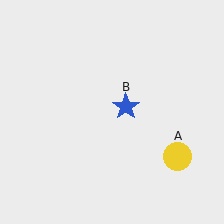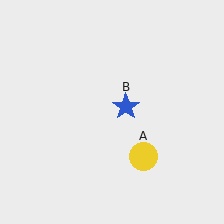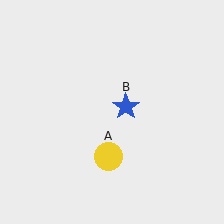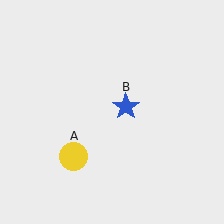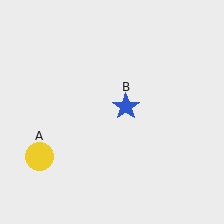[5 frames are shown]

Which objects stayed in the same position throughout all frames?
Blue star (object B) remained stationary.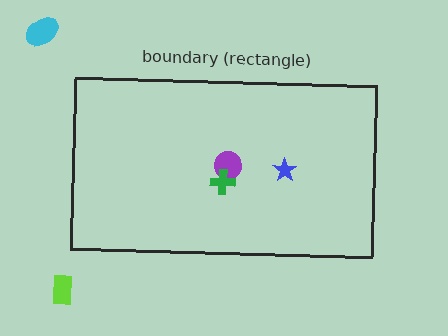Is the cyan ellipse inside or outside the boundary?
Outside.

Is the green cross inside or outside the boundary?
Inside.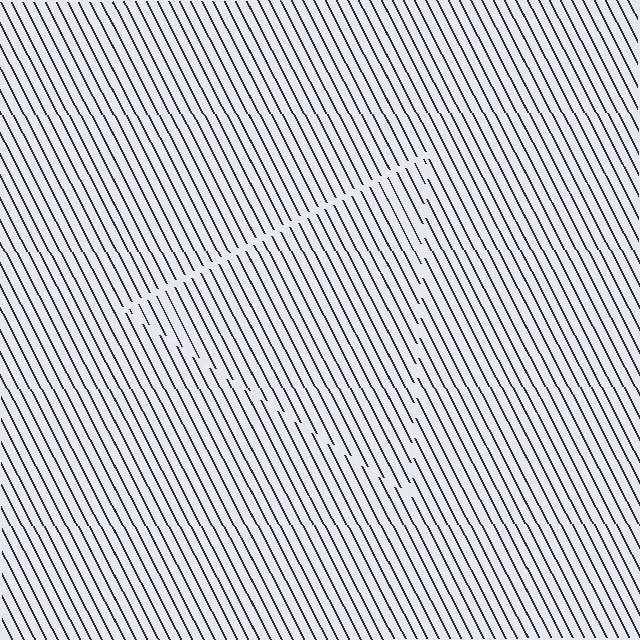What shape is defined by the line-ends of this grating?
An illusory triangle. The interior of the shape contains the same grating, shifted by half a period — the contour is defined by the phase discontinuity where line-ends from the inner and outer gratings abut.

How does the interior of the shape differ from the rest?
The interior of the shape contains the same grating, shifted by half a period — the contour is defined by the phase discontinuity where line-ends from the inner and outer gratings abut.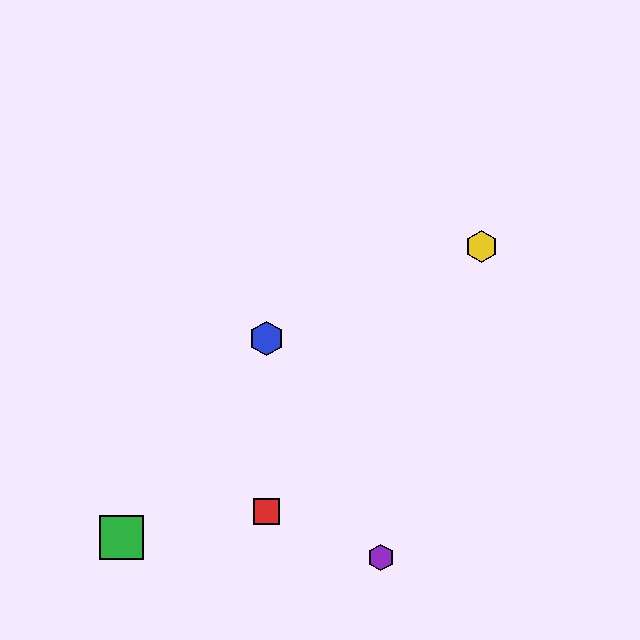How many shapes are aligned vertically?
2 shapes (the red square, the blue hexagon) are aligned vertically.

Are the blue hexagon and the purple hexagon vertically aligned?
No, the blue hexagon is at x≈267 and the purple hexagon is at x≈381.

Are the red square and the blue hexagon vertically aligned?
Yes, both are at x≈267.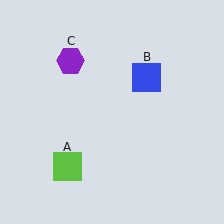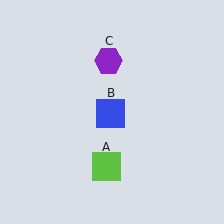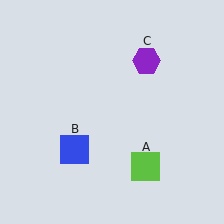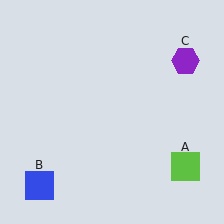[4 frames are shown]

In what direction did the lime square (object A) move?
The lime square (object A) moved right.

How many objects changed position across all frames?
3 objects changed position: lime square (object A), blue square (object B), purple hexagon (object C).